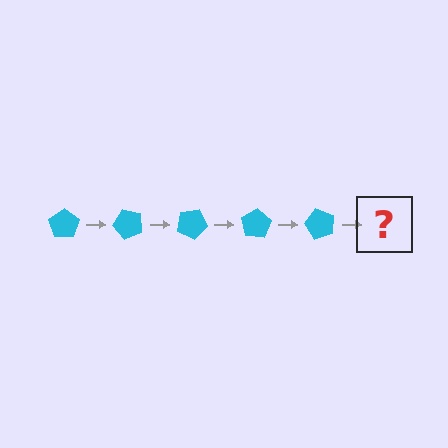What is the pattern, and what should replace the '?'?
The pattern is that the pentagon rotates 50 degrees each step. The '?' should be a cyan pentagon rotated 250 degrees.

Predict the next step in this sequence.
The next step is a cyan pentagon rotated 250 degrees.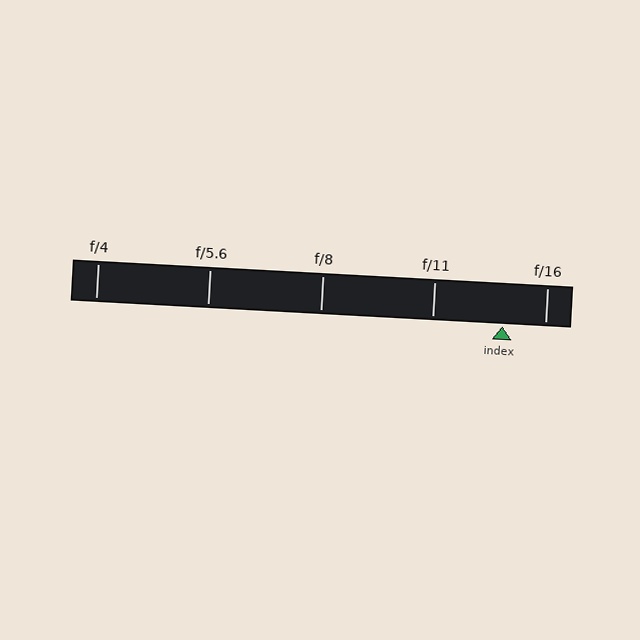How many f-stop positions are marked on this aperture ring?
There are 5 f-stop positions marked.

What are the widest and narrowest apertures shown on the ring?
The widest aperture shown is f/4 and the narrowest is f/16.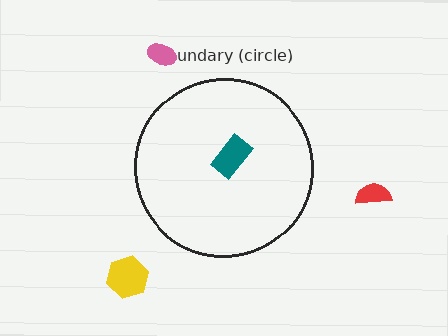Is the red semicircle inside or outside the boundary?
Outside.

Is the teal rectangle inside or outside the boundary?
Inside.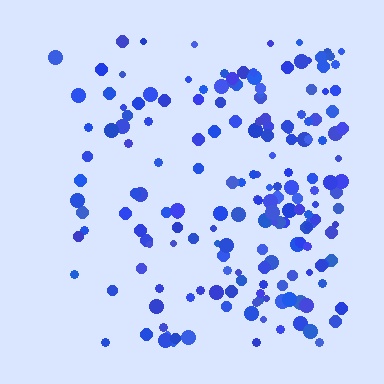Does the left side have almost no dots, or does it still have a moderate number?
Still a moderate number, just noticeably fewer than the right.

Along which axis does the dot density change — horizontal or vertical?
Horizontal.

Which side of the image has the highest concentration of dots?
The right.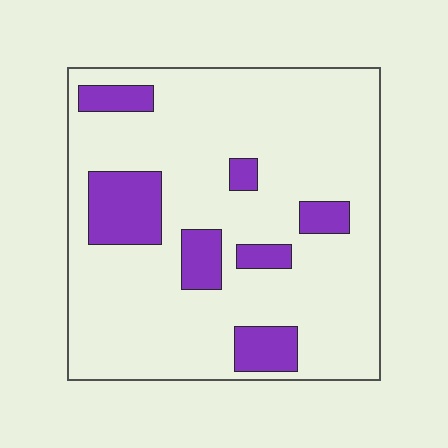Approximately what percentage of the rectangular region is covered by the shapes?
Approximately 15%.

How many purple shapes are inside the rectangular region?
7.